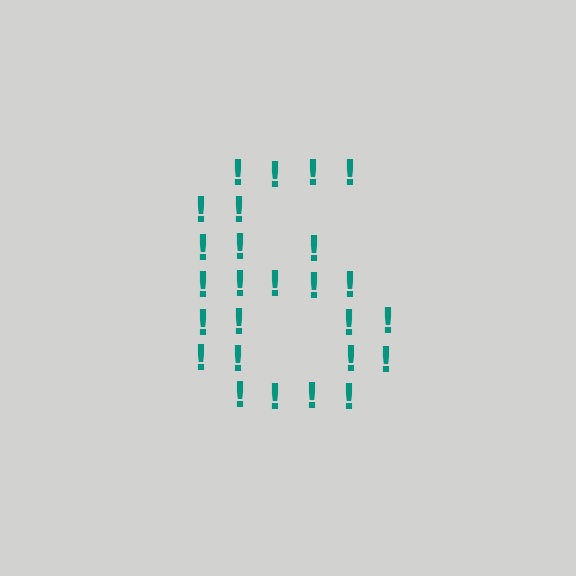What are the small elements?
The small elements are exclamation marks.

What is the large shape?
The large shape is the digit 6.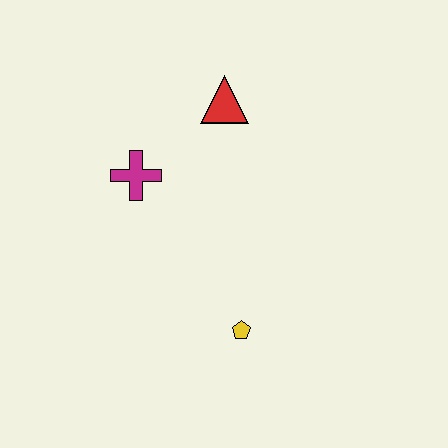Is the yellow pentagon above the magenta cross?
No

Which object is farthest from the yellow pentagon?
The red triangle is farthest from the yellow pentagon.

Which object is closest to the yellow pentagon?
The magenta cross is closest to the yellow pentagon.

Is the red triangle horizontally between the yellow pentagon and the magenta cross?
Yes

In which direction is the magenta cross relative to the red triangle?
The magenta cross is to the left of the red triangle.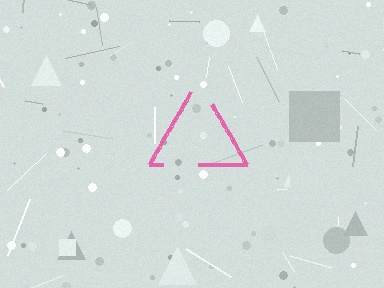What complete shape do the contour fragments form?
The contour fragments form a triangle.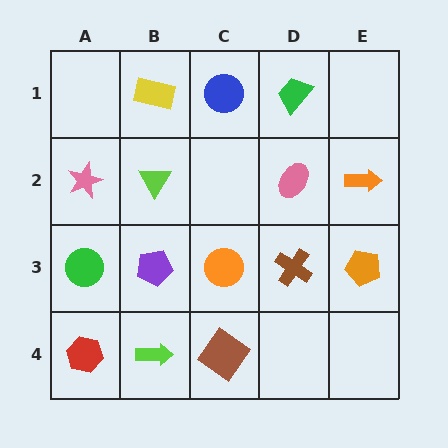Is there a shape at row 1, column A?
No, that cell is empty.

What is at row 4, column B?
A lime arrow.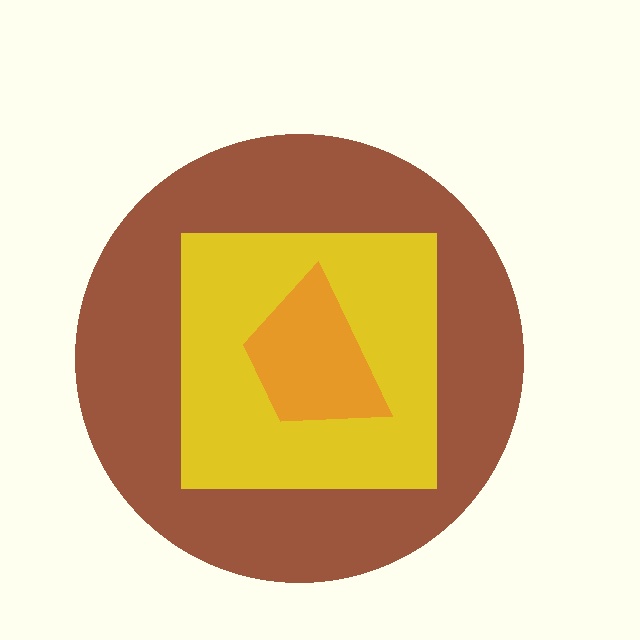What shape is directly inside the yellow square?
The orange trapezoid.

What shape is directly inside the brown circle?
The yellow square.